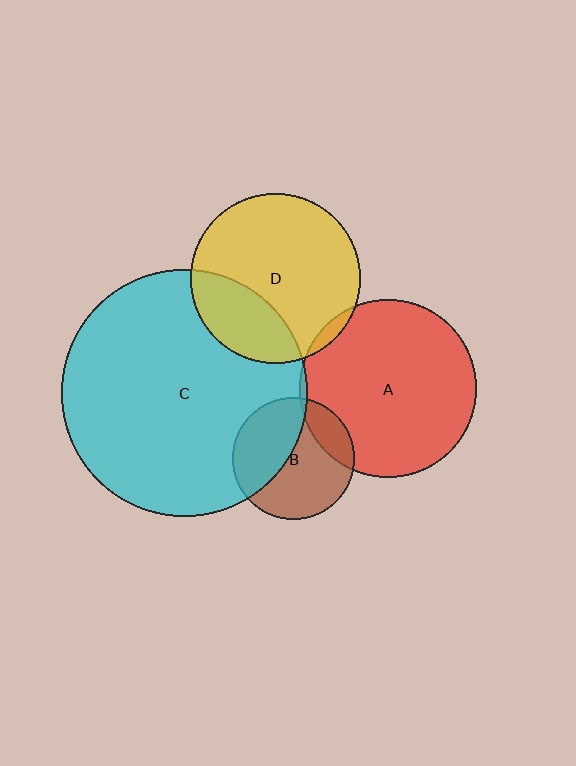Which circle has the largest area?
Circle C (cyan).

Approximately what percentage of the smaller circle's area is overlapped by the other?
Approximately 25%.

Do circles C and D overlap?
Yes.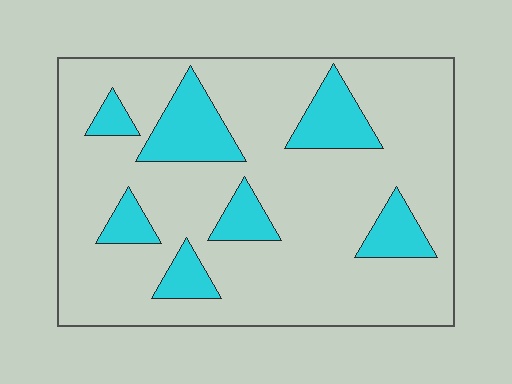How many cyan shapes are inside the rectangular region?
7.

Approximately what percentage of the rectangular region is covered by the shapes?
Approximately 20%.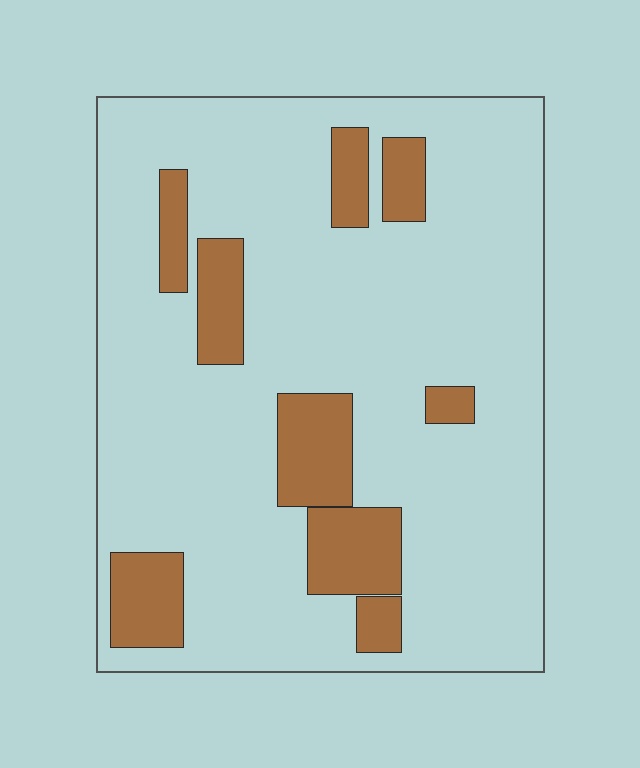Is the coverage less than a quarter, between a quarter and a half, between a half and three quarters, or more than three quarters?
Less than a quarter.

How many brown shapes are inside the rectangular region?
9.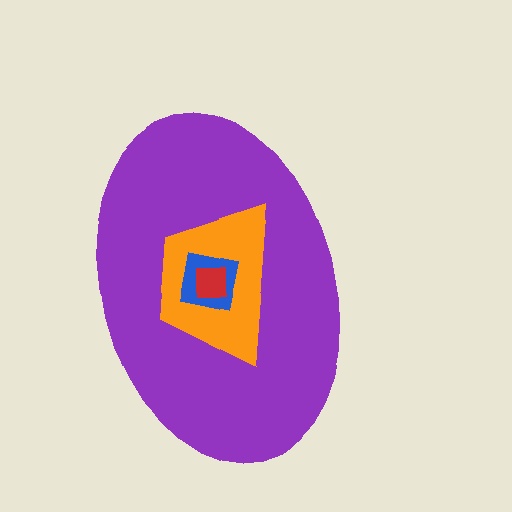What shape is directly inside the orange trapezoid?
The blue square.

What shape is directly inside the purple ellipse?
The orange trapezoid.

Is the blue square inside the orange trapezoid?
Yes.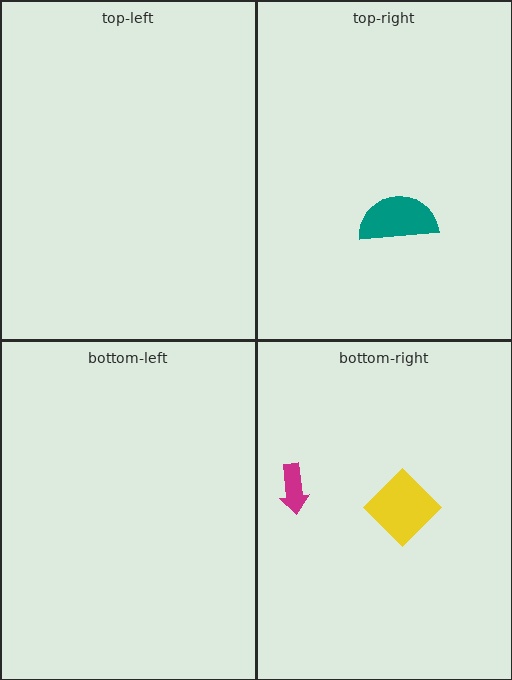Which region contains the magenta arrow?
The bottom-right region.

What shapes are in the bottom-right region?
The yellow diamond, the magenta arrow.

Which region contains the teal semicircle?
The top-right region.